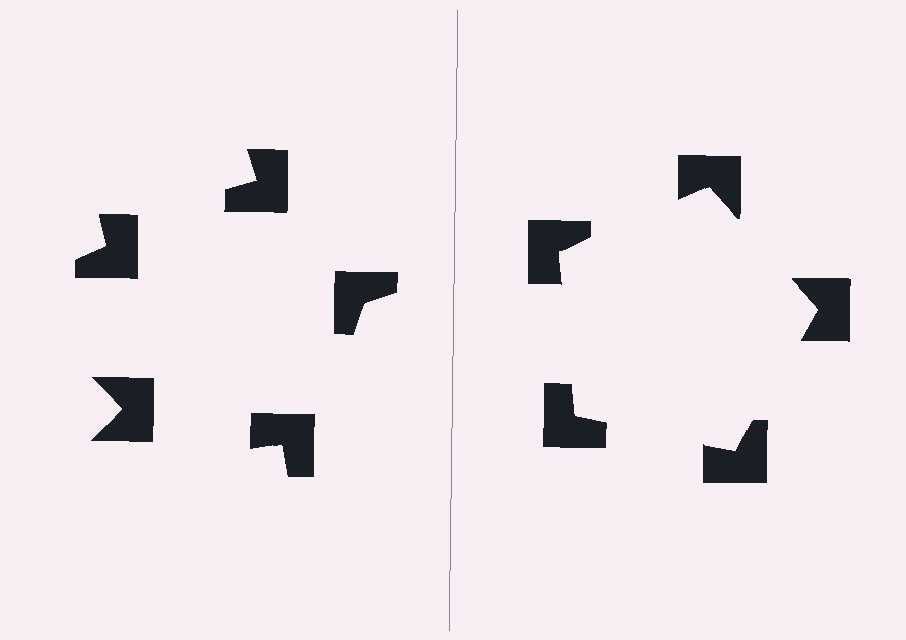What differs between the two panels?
The notched squares are positioned identically on both sides; only the wedge orientations differ. On the right they align to a pentagon; on the left they are misaligned.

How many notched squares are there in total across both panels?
10 — 5 on each side.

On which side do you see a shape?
An illusory pentagon appears on the right side. On the left side the wedge cuts are rotated, so no coherent shape forms.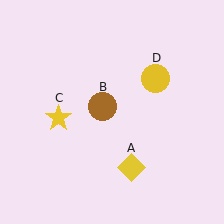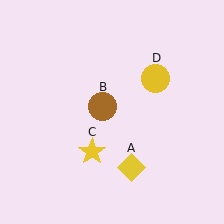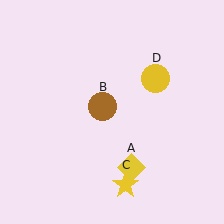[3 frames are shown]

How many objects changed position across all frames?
1 object changed position: yellow star (object C).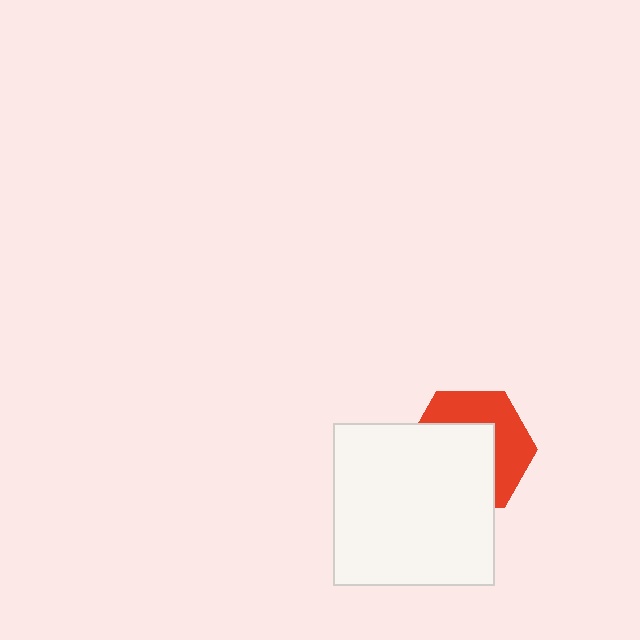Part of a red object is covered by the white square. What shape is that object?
It is a hexagon.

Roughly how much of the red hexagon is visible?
A small part of it is visible (roughly 44%).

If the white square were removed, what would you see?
You would see the complete red hexagon.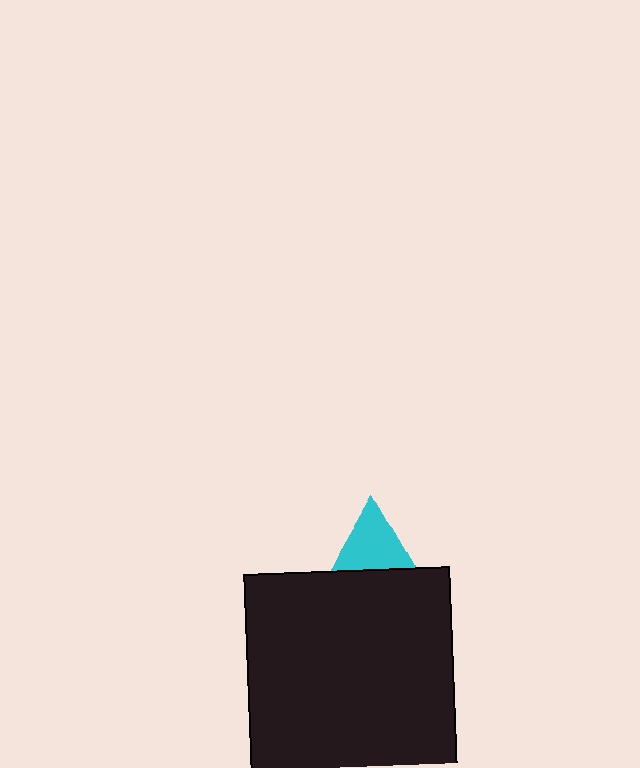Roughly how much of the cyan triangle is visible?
About half of it is visible (roughly 46%).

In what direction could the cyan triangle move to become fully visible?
The cyan triangle could move up. That would shift it out from behind the black square entirely.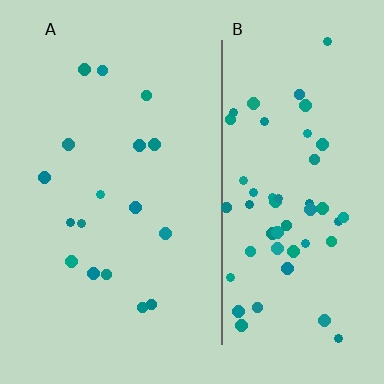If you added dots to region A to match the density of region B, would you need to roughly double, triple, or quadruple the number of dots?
Approximately triple.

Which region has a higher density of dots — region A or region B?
B (the right).